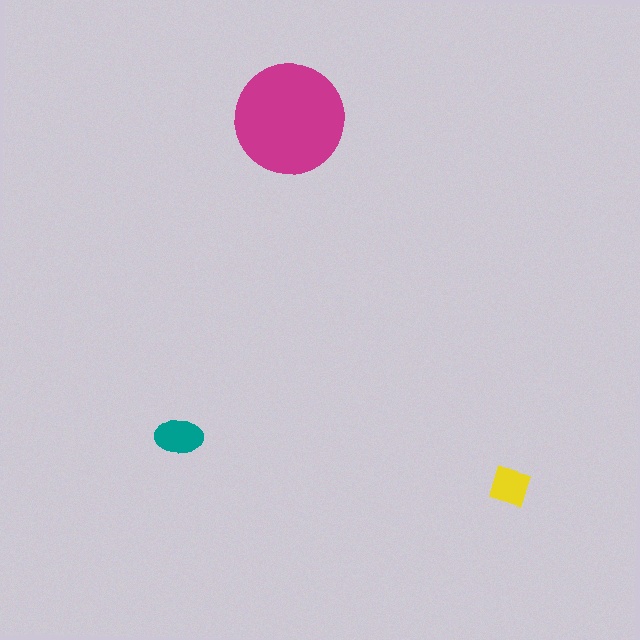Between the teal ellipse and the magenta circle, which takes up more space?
The magenta circle.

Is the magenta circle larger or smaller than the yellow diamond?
Larger.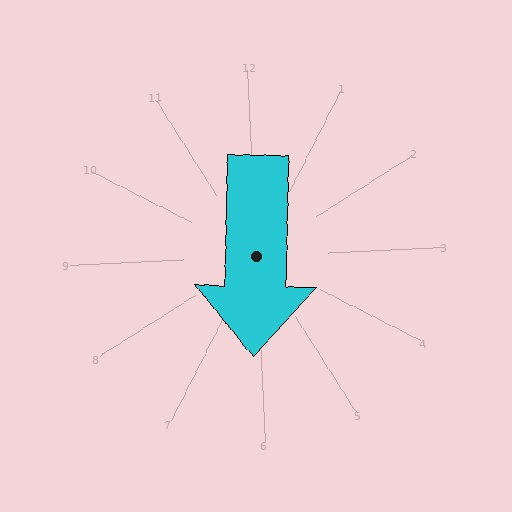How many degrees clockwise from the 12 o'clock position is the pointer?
Approximately 184 degrees.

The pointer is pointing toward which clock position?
Roughly 6 o'clock.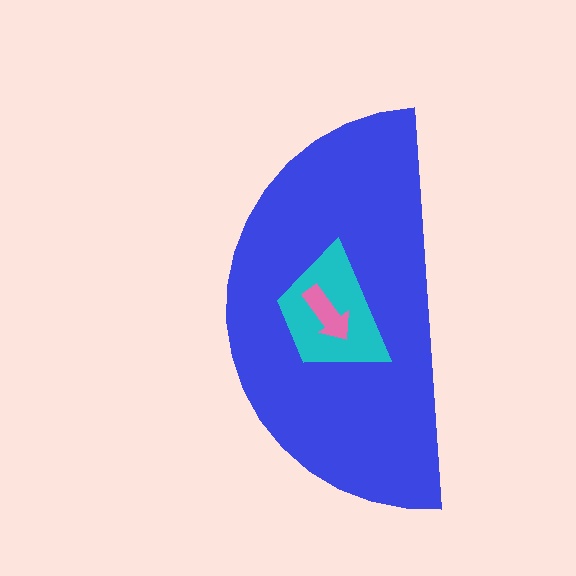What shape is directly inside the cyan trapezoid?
The pink arrow.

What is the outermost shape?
The blue semicircle.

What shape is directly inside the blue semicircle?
The cyan trapezoid.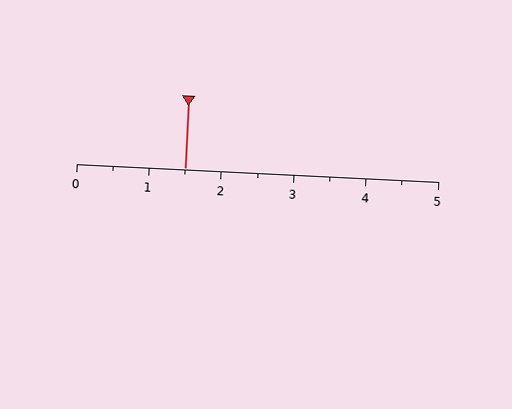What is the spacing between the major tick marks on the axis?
The major ticks are spaced 1 apart.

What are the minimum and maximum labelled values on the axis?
The axis runs from 0 to 5.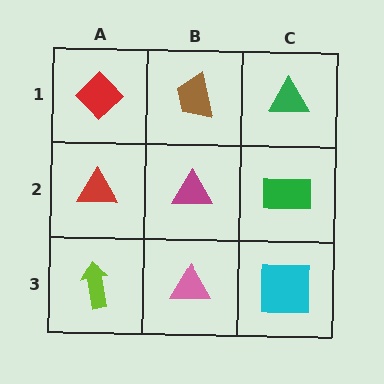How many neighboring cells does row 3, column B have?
3.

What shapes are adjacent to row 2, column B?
A brown trapezoid (row 1, column B), a pink triangle (row 3, column B), a red triangle (row 2, column A), a green rectangle (row 2, column C).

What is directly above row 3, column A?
A red triangle.